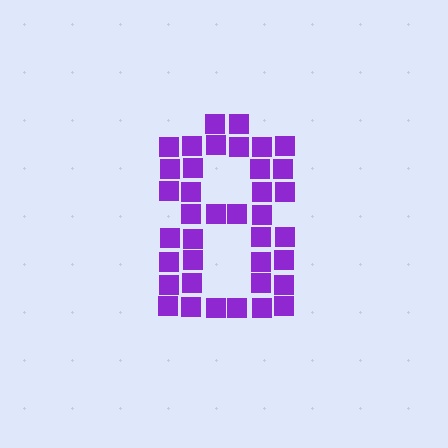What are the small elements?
The small elements are squares.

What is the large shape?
The large shape is the digit 8.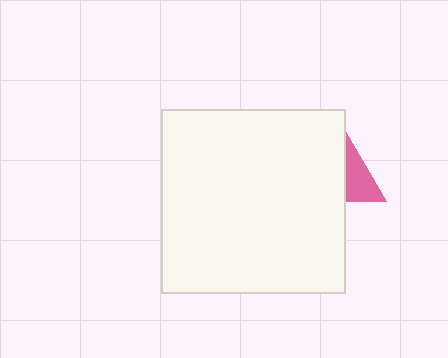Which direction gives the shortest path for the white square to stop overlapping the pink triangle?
Moving left gives the shortest separation.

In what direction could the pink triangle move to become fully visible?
The pink triangle could move right. That would shift it out from behind the white square entirely.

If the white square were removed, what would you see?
You would see the complete pink triangle.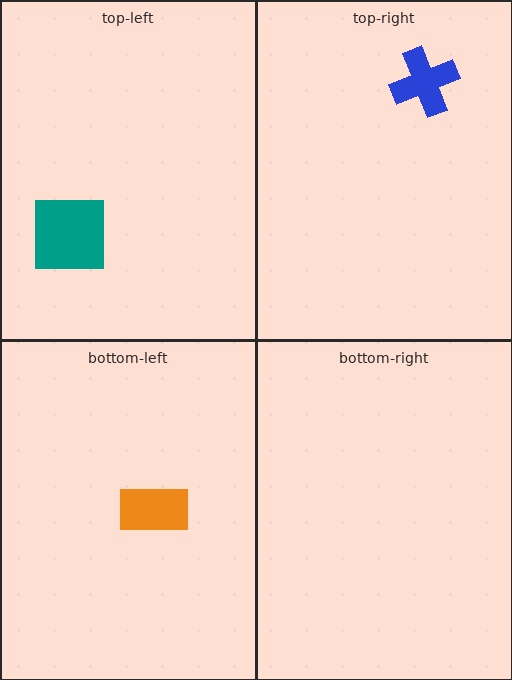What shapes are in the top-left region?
The teal square.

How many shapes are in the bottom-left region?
1.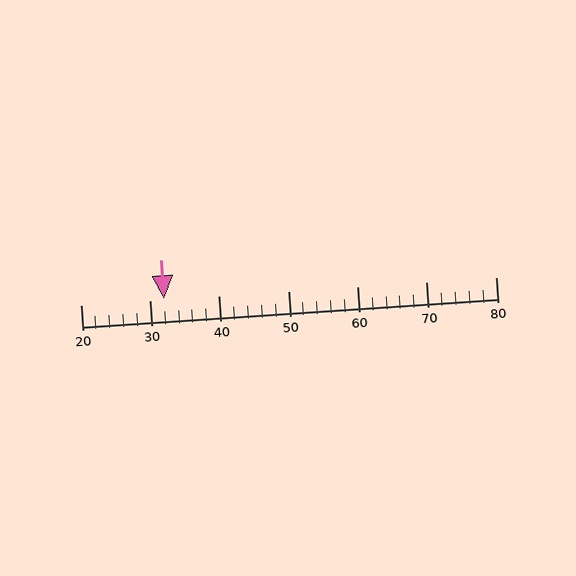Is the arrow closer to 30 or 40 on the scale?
The arrow is closer to 30.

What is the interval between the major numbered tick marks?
The major tick marks are spaced 10 units apart.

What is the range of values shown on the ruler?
The ruler shows values from 20 to 80.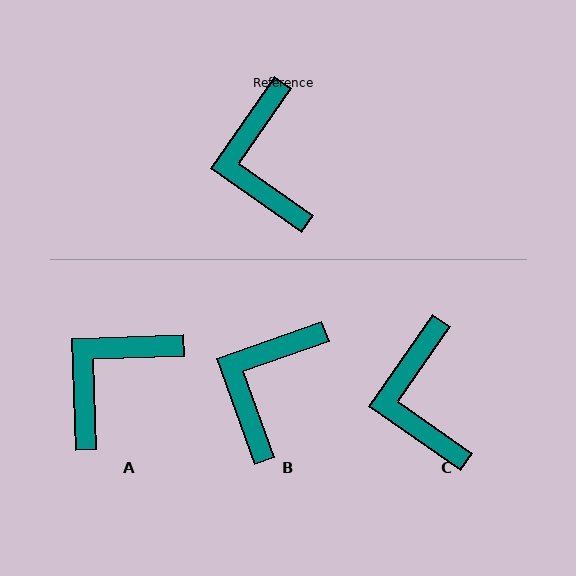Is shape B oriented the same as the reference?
No, it is off by about 35 degrees.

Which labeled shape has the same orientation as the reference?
C.